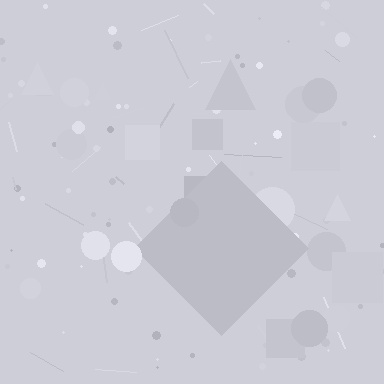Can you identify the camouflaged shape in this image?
The camouflaged shape is a diamond.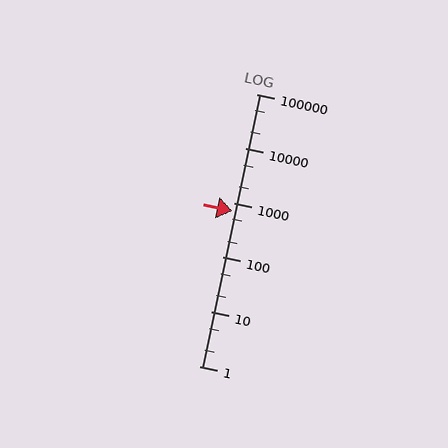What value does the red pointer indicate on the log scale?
The pointer indicates approximately 720.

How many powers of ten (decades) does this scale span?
The scale spans 5 decades, from 1 to 100000.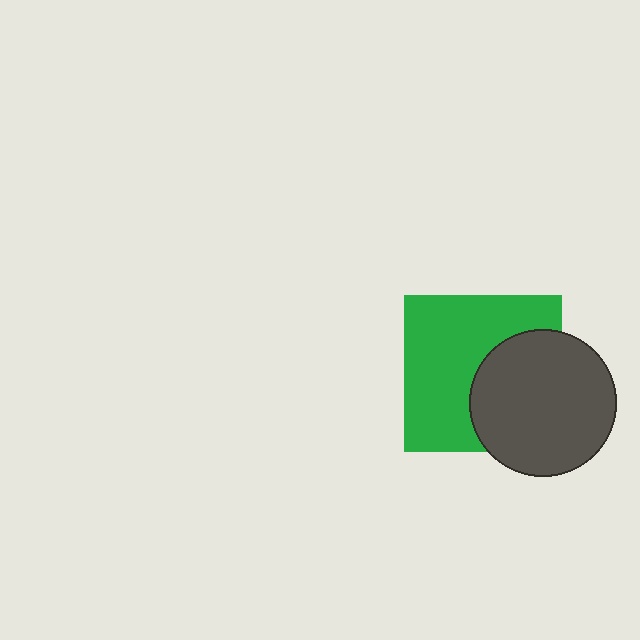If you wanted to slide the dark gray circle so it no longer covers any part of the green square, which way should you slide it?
Slide it right — that is the most direct way to separate the two shapes.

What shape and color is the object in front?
The object in front is a dark gray circle.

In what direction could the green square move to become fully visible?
The green square could move left. That would shift it out from behind the dark gray circle entirely.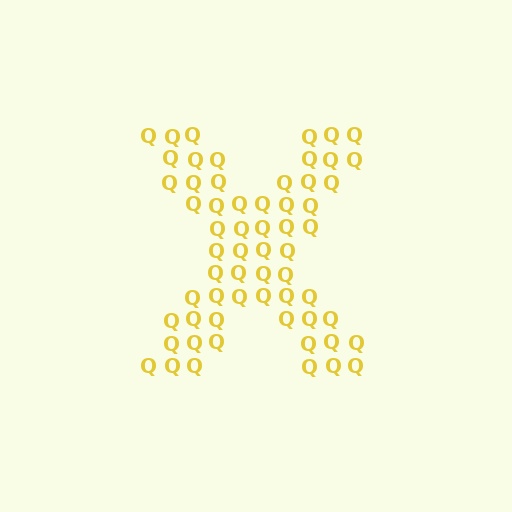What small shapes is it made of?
It is made of small letter Q's.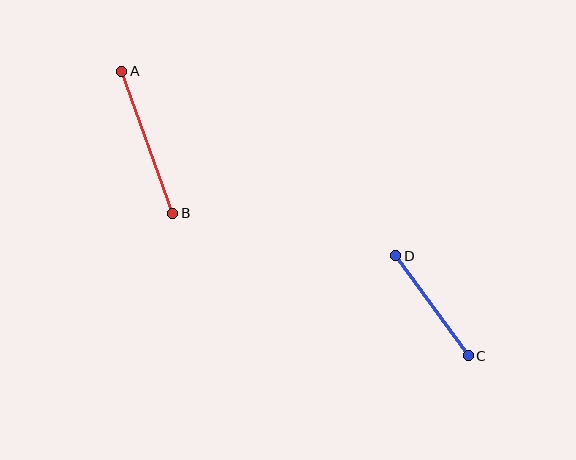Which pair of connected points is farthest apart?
Points A and B are farthest apart.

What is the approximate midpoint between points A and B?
The midpoint is at approximately (147, 142) pixels.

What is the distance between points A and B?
The distance is approximately 151 pixels.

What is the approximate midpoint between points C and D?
The midpoint is at approximately (432, 306) pixels.